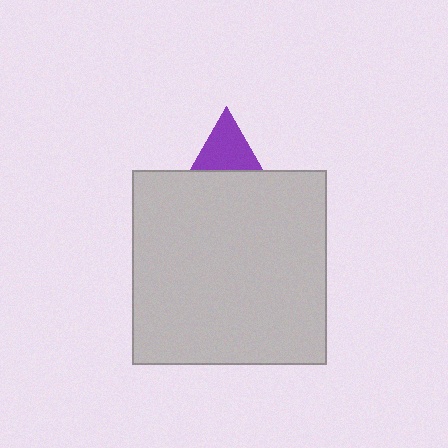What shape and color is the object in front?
The object in front is a light gray square.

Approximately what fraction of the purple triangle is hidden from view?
Roughly 52% of the purple triangle is hidden behind the light gray square.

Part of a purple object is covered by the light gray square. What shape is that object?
It is a triangle.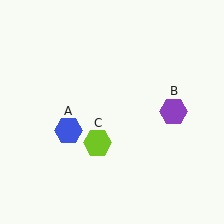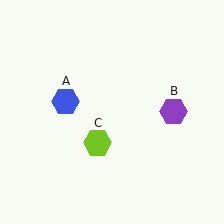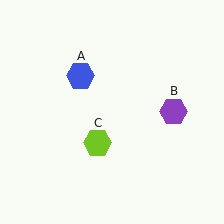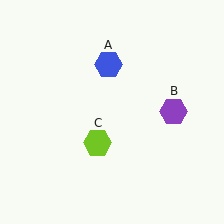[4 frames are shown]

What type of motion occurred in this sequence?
The blue hexagon (object A) rotated clockwise around the center of the scene.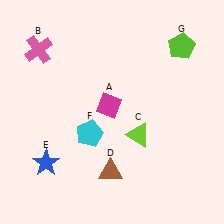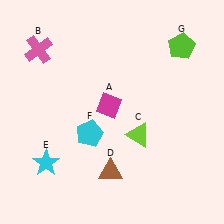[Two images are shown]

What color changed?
The star (E) changed from blue in Image 1 to cyan in Image 2.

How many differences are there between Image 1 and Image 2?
There is 1 difference between the two images.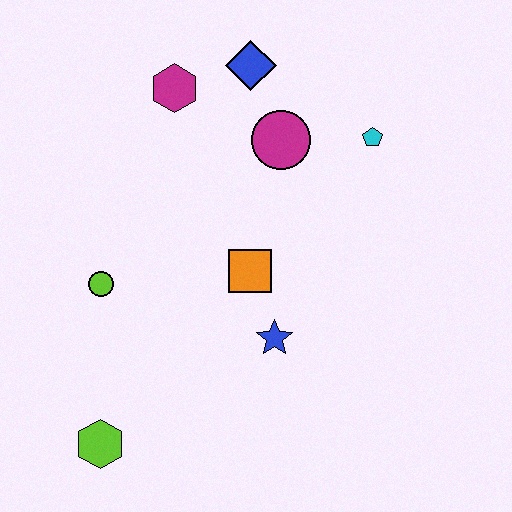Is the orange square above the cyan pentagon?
No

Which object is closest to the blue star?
The orange square is closest to the blue star.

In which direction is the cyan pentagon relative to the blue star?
The cyan pentagon is above the blue star.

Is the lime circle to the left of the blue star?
Yes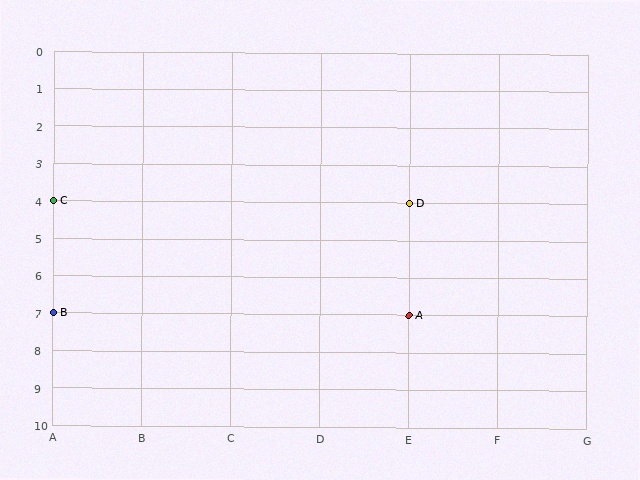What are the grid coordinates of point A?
Point A is at grid coordinates (E, 7).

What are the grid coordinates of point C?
Point C is at grid coordinates (A, 4).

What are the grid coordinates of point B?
Point B is at grid coordinates (A, 7).